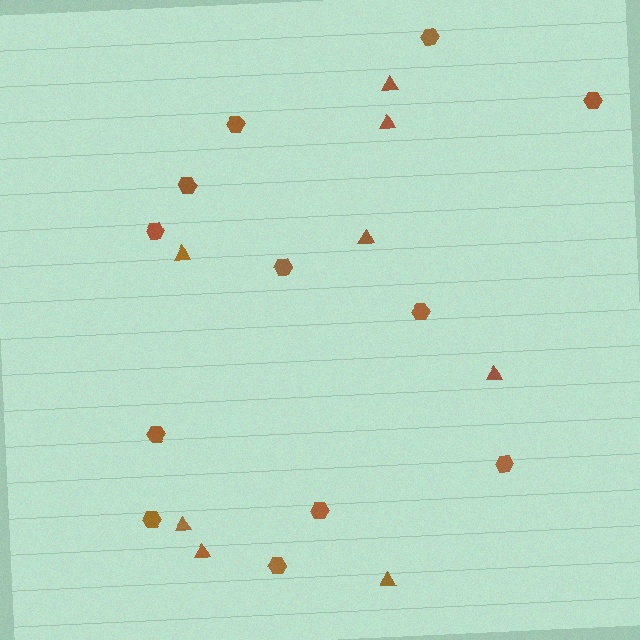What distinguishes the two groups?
There are 2 groups: one group of triangles (8) and one group of hexagons (12).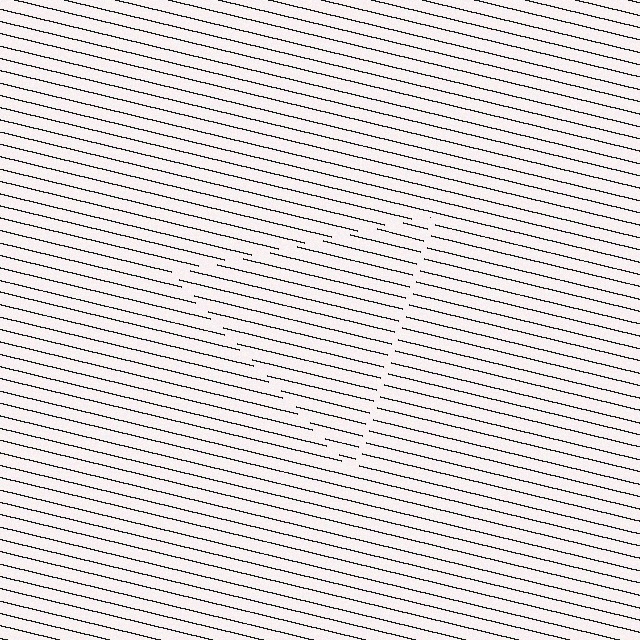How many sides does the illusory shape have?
3 sides — the line-ends trace a triangle.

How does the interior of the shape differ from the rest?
The interior of the shape contains the same grating, shifted by half a period — the contour is defined by the phase discontinuity where line-ends from the inner and outer gratings abut.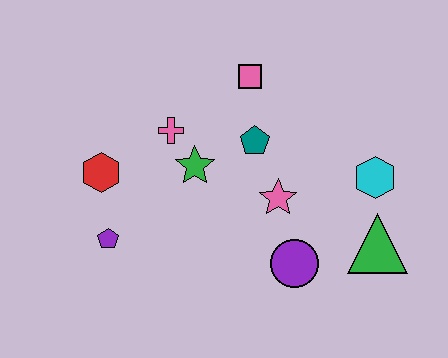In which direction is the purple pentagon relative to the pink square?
The purple pentagon is below the pink square.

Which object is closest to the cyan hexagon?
The green triangle is closest to the cyan hexagon.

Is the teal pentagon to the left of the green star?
No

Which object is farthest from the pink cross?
The green triangle is farthest from the pink cross.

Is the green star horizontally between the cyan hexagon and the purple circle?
No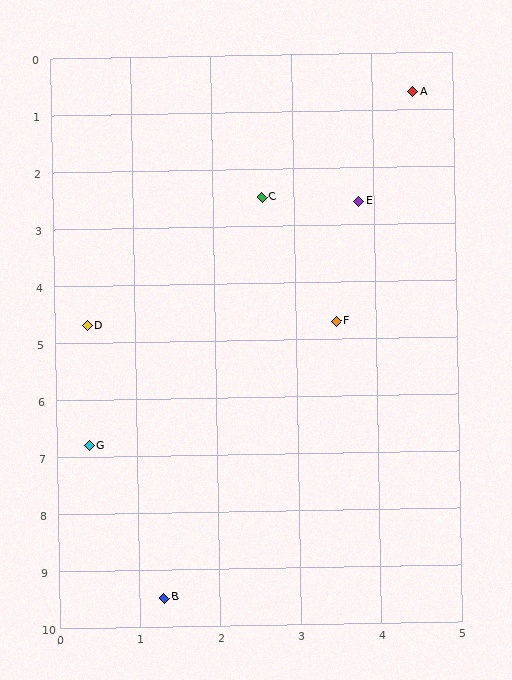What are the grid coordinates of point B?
Point B is at approximately (1.3, 9.5).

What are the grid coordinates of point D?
Point D is at approximately (0.4, 4.7).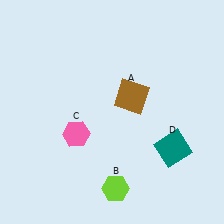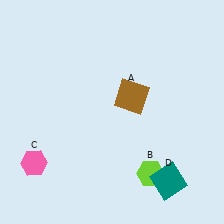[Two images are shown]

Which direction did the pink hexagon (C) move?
The pink hexagon (C) moved left.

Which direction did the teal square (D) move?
The teal square (D) moved down.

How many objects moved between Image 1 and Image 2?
3 objects moved between the two images.